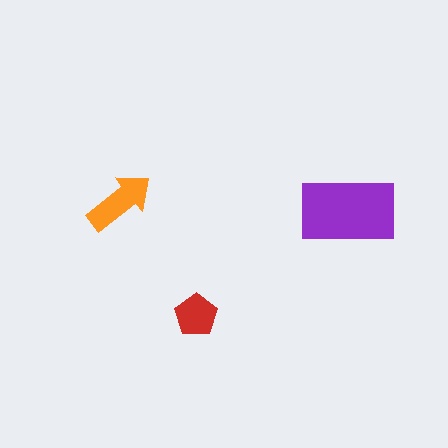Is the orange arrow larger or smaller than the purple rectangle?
Smaller.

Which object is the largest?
The purple rectangle.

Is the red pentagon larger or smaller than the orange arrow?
Smaller.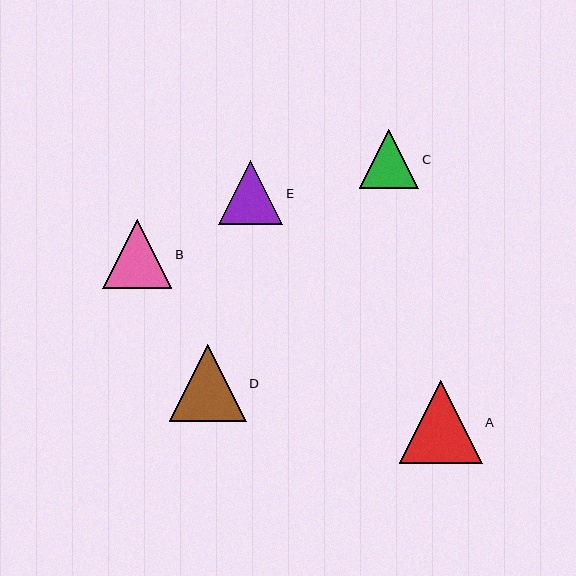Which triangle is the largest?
Triangle A is the largest with a size of approximately 82 pixels.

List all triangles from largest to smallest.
From largest to smallest: A, D, B, E, C.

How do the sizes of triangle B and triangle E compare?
Triangle B and triangle E are approximately the same size.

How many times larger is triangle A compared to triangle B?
Triangle A is approximately 1.2 times the size of triangle B.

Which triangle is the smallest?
Triangle C is the smallest with a size of approximately 59 pixels.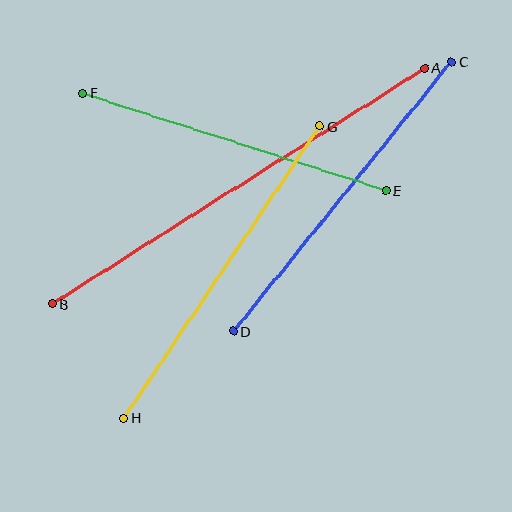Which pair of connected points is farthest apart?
Points A and B are farthest apart.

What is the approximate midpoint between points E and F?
The midpoint is at approximately (234, 142) pixels.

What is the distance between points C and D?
The distance is approximately 347 pixels.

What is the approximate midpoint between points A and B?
The midpoint is at approximately (238, 186) pixels.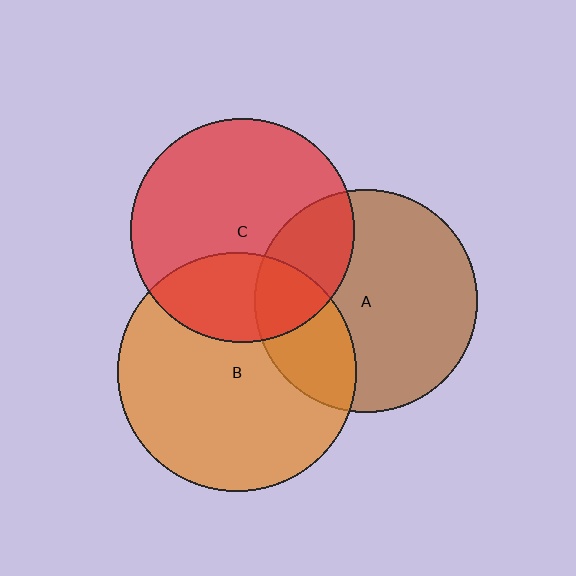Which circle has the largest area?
Circle B (orange).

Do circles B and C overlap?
Yes.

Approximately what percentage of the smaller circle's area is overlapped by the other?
Approximately 30%.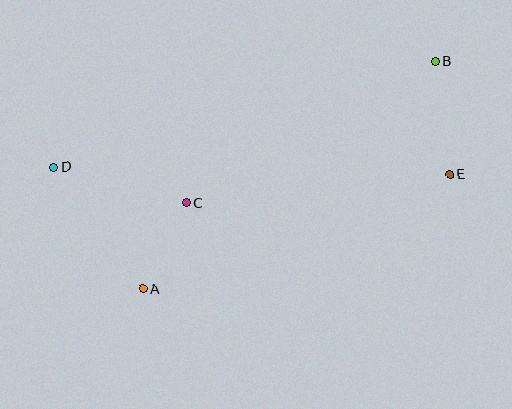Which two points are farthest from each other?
Points B and D are farthest from each other.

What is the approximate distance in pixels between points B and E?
The distance between B and E is approximately 114 pixels.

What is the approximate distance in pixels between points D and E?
The distance between D and E is approximately 396 pixels.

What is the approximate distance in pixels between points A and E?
The distance between A and E is approximately 328 pixels.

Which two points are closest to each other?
Points A and C are closest to each other.